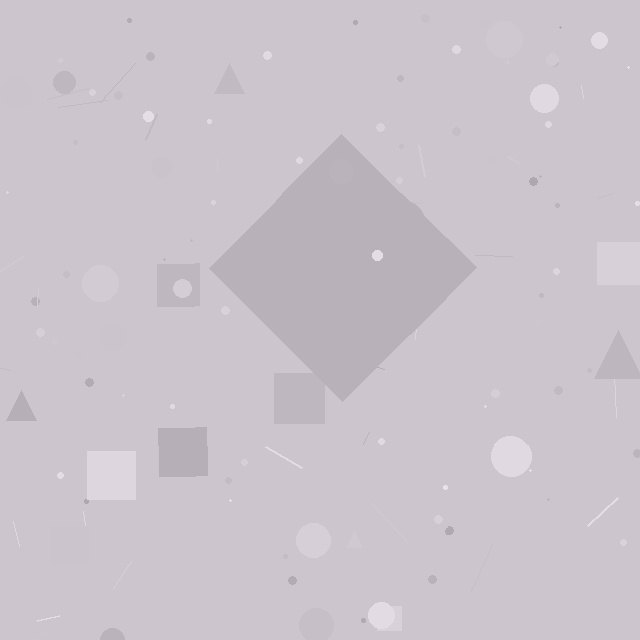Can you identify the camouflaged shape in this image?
The camouflaged shape is a diamond.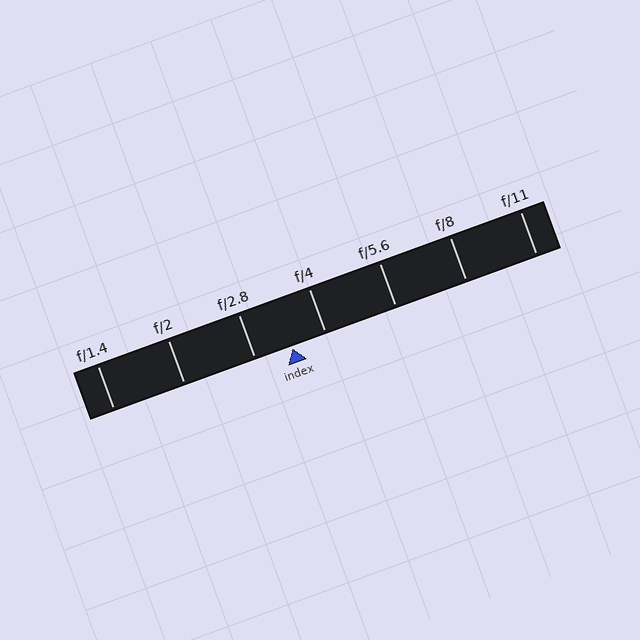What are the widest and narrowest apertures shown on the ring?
The widest aperture shown is f/1.4 and the narrowest is f/11.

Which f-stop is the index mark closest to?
The index mark is closest to f/4.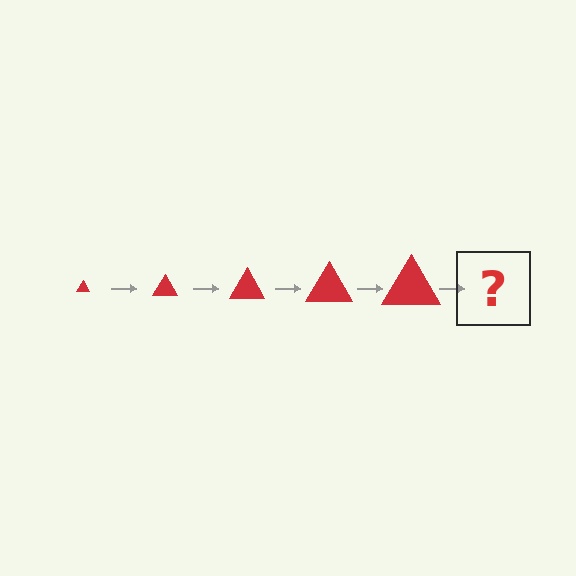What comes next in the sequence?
The next element should be a red triangle, larger than the previous one.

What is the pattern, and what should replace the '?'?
The pattern is that the triangle gets progressively larger each step. The '?' should be a red triangle, larger than the previous one.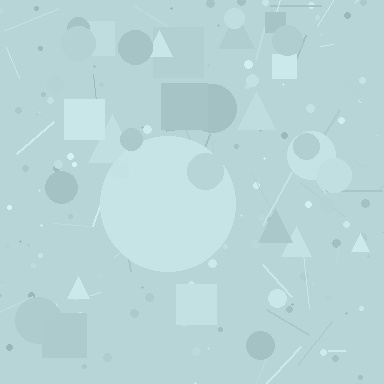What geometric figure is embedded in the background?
A circle is embedded in the background.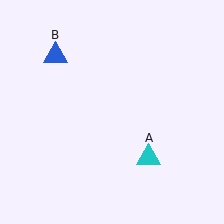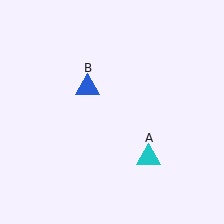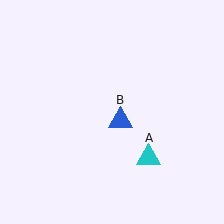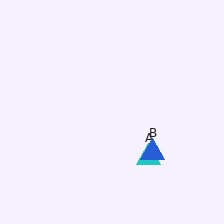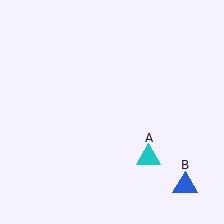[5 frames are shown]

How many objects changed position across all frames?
1 object changed position: blue triangle (object B).